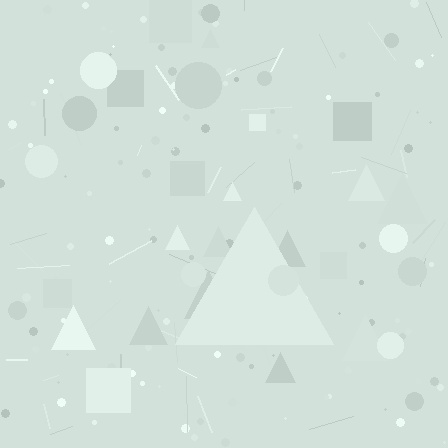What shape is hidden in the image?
A triangle is hidden in the image.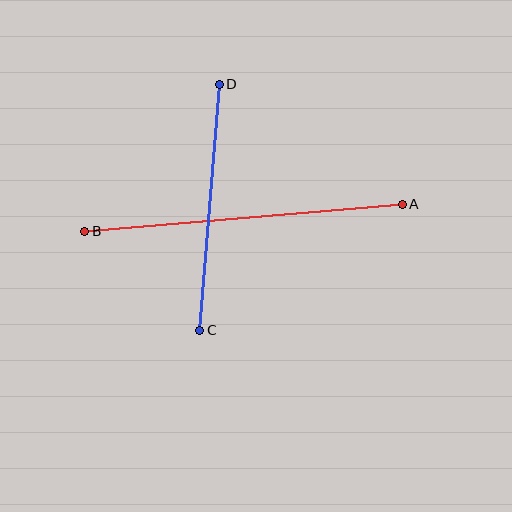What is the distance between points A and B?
The distance is approximately 318 pixels.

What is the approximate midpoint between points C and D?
The midpoint is at approximately (209, 207) pixels.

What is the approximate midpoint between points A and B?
The midpoint is at approximately (243, 218) pixels.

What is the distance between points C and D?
The distance is approximately 246 pixels.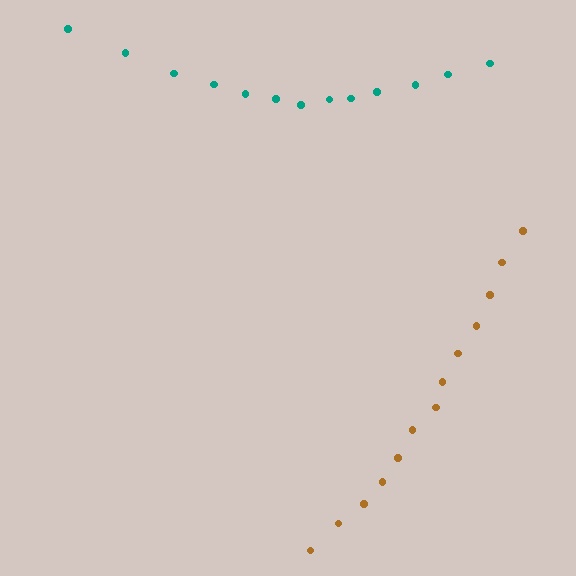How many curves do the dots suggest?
There are 2 distinct paths.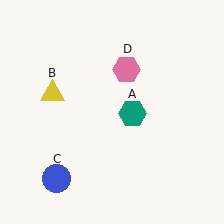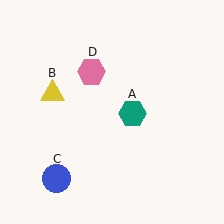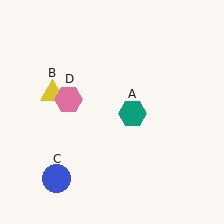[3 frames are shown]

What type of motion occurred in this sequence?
The pink hexagon (object D) rotated counterclockwise around the center of the scene.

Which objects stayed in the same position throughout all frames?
Teal hexagon (object A) and yellow triangle (object B) and blue circle (object C) remained stationary.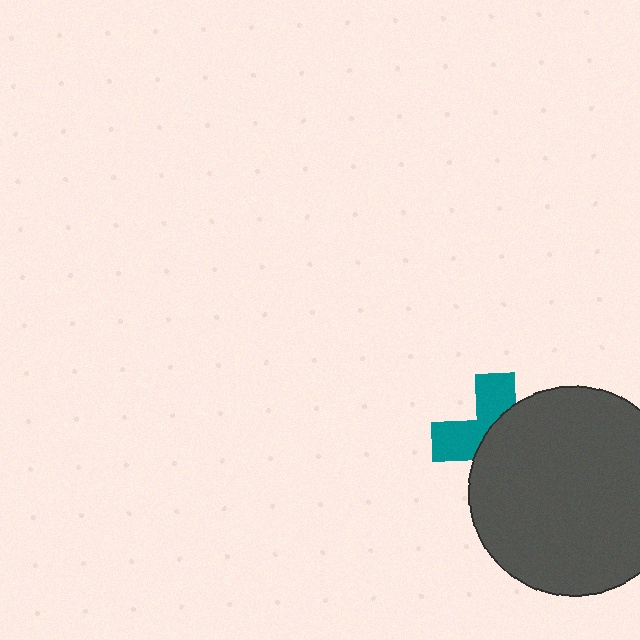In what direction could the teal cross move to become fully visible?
The teal cross could move left. That would shift it out from behind the dark gray circle entirely.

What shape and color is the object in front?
The object in front is a dark gray circle.